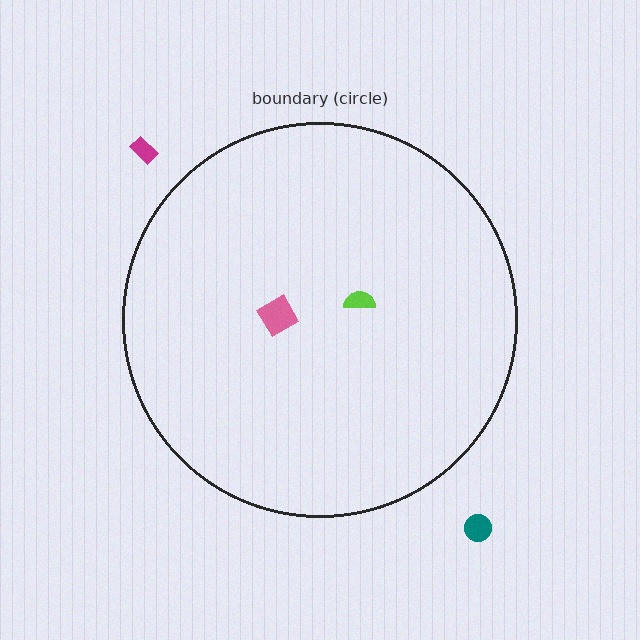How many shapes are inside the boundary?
2 inside, 2 outside.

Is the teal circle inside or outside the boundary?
Outside.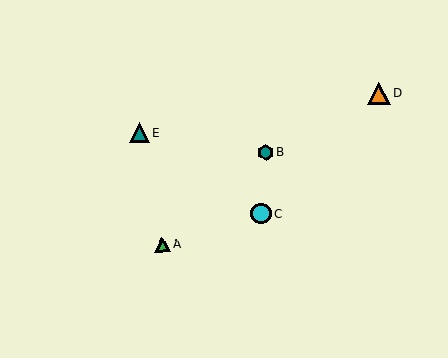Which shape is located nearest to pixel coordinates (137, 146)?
The teal triangle (labeled E) at (139, 133) is nearest to that location.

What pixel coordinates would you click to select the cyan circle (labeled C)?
Click at (261, 214) to select the cyan circle C.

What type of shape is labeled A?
Shape A is a green triangle.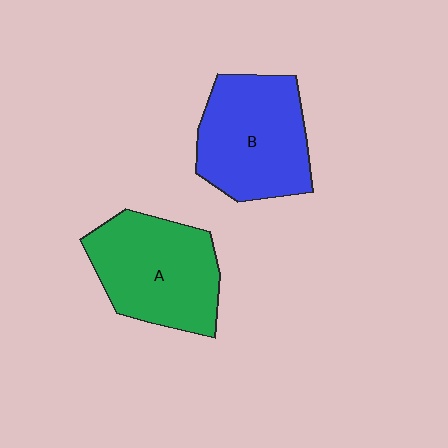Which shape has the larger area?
Shape A (green).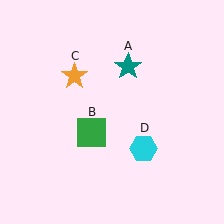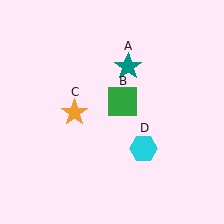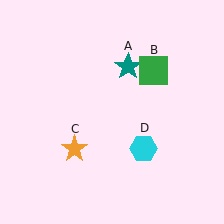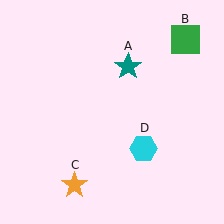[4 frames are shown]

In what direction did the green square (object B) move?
The green square (object B) moved up and to the right.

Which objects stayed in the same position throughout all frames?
Teal star (object A) and cyan hexagon (object D) remained stationary.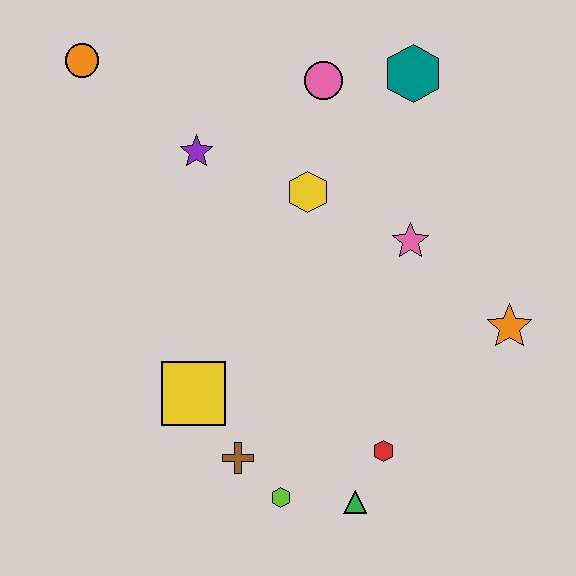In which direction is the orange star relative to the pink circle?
The orange star is below the pink circle.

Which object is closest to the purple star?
The yellow hexagon is closest to the purple star.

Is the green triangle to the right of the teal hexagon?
No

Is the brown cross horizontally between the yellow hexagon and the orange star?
No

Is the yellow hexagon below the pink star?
No